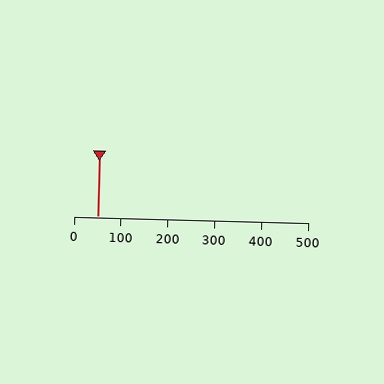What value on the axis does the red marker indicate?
The marker indicates approximately 50.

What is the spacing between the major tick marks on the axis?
The major ticks are spaced 100 apart.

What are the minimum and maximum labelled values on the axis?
The axis runs from 0 to 500.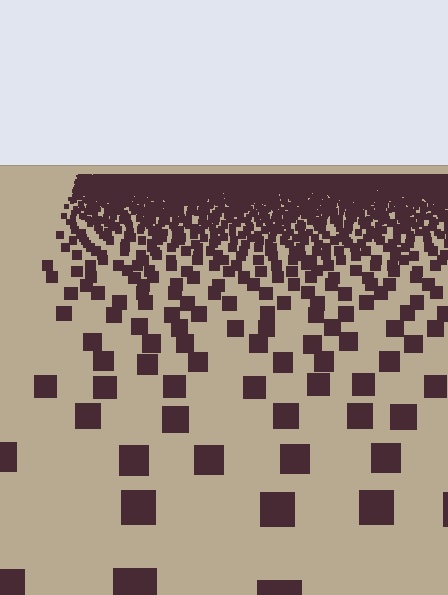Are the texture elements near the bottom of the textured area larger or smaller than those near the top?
Larger. Near the bottom, elements are closer to the viewer and appear at a bigger on-screen size.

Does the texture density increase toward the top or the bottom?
Density increases toward the top.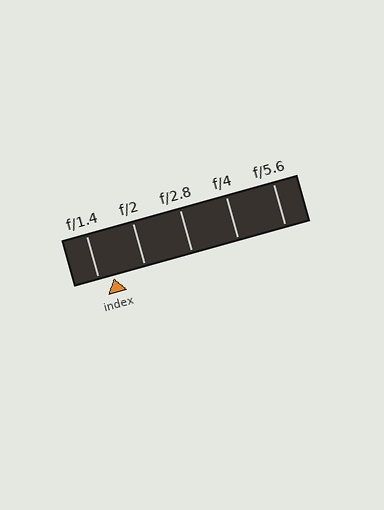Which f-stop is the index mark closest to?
The index mark is closest to f/1.4.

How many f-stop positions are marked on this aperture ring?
There are 5 f-stop positions marked.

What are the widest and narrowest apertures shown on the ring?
The widest aperture shown is f/1.4 and the narrowest is f/5.6.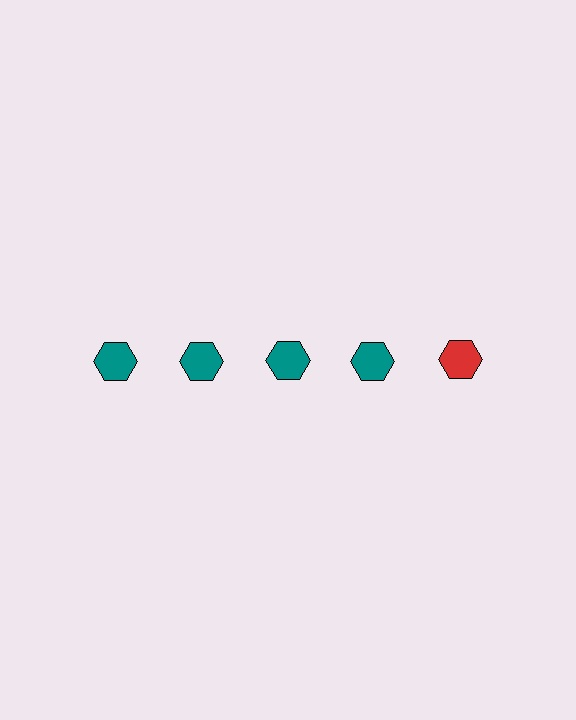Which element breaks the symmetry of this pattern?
The red hexagon in the top row, rightmost column breaks the symmetry. All other shapes are teal hexagons.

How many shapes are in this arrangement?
There are 5 shapes arranged in a grid pattern.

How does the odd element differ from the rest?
It has a different color: red instead of teal.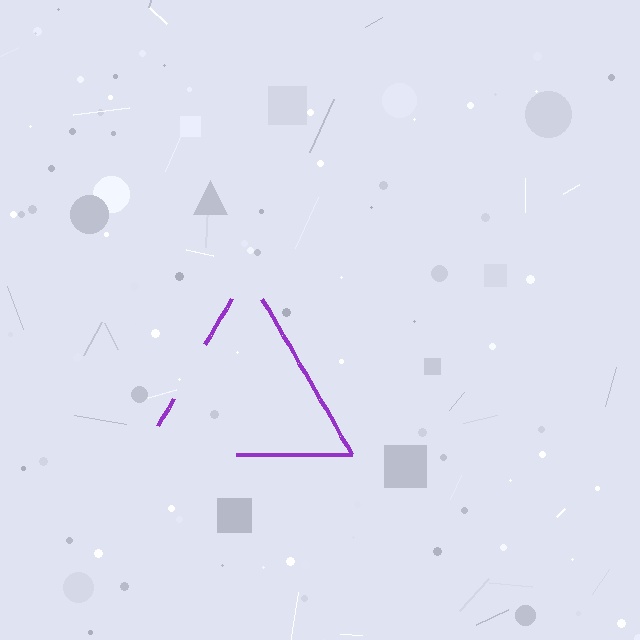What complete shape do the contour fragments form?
The contour fragments form a triangle.